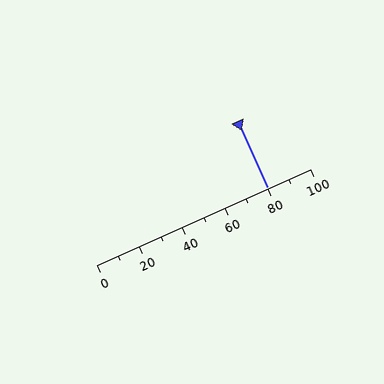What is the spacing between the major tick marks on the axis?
The major ticks are spaced 20 apart.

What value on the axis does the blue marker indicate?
The marker indicates approximately 80.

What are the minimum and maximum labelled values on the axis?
The axis runs from 0 to 100.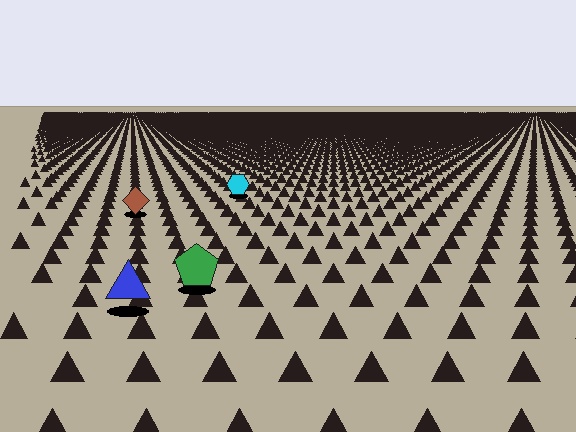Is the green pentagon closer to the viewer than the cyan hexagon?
Yes. The green pentagon is closer — you can tell from the texture gradient: the ground texture is coarser near it.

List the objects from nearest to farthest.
From nearest to farthest: the blue triangle, the green pentagon, the brown diamond, the cyan hexagon.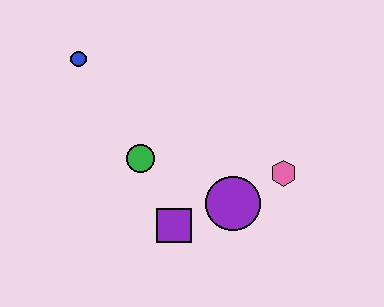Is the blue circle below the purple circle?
No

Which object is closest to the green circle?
The purple square is closest to the green circle.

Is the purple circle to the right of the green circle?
Yes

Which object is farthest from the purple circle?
The blue circle is farthest from the purple circle.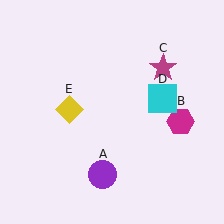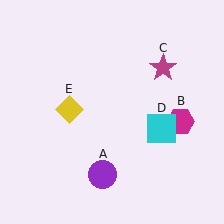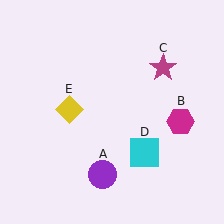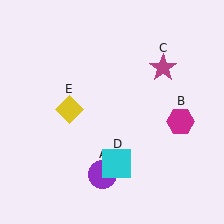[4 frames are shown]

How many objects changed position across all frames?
1 object changed position: cyan square (object D).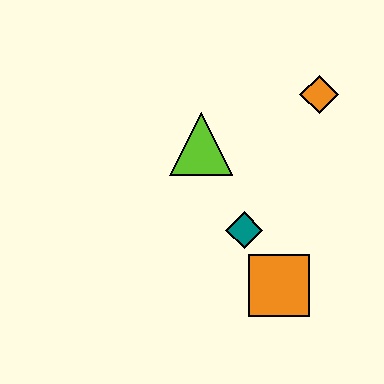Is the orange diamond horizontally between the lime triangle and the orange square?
No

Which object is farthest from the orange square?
The orange diamond is farthest from the orange square.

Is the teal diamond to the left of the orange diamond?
Yes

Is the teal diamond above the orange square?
Yes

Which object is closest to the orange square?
The teal diamond is closest to the orange square.